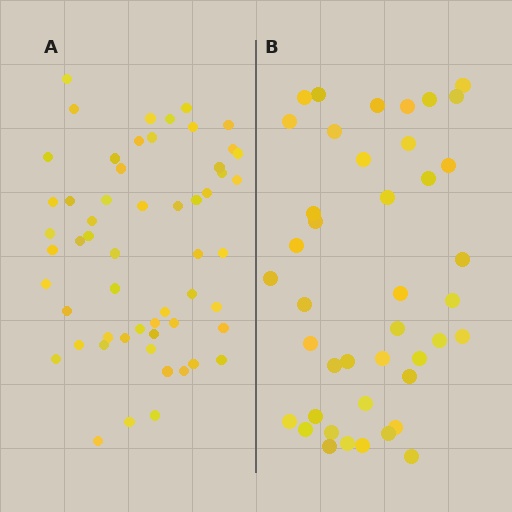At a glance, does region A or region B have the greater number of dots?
Region A (the left region) has more dots.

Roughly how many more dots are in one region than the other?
Region A has approximately 15 more dots than region B.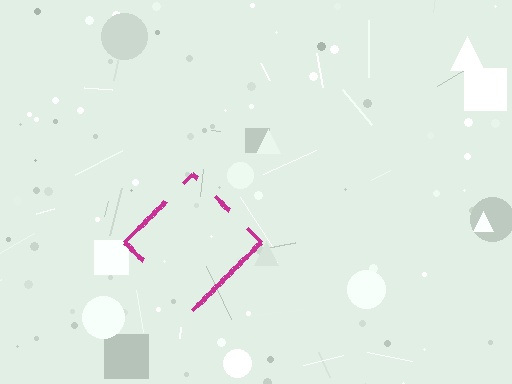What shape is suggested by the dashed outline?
The dashed outline suggests a diamond.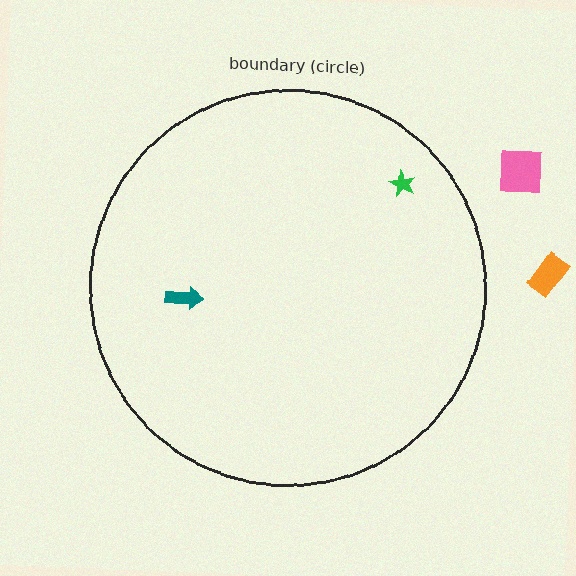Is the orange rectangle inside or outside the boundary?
Outside.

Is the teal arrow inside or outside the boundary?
Inside.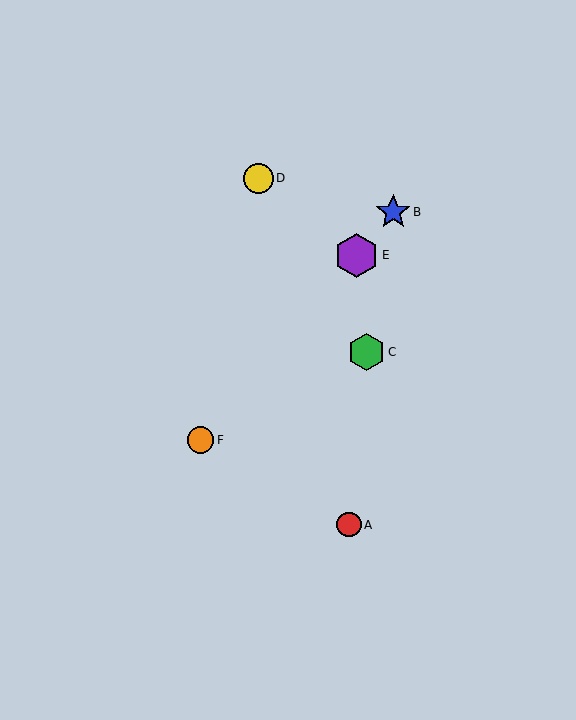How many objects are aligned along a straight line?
3 objects (B, E, F) are aligned along a straight line.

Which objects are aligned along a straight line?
Objects B, E, F are aligned along a straight line.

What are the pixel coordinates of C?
Object C is at (367, 352).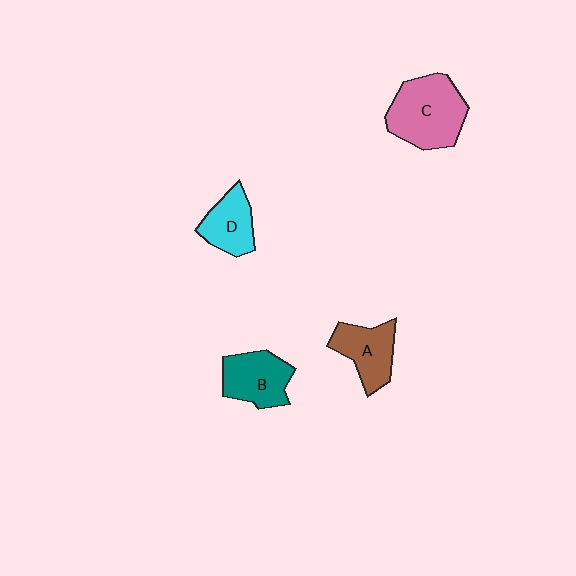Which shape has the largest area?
Shape C (pink).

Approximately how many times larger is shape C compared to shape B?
Approximately 1.4 times.